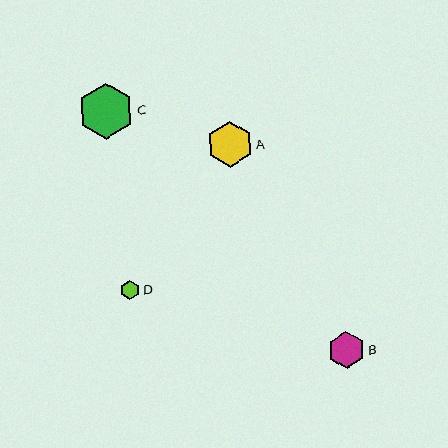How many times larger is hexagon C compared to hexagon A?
Hexagon C is approximately 1.2 times the size of hexagon A.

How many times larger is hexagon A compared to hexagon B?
Hexagon A is approximately 1.2 times the size of hexagon B.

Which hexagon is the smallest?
Hexagon D is the smallest with a size of approximately 19 pixels.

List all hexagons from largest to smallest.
From largest to smallest: C, A, B, D.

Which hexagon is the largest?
Hexagon C is the largest with a size of approximately 56 pixels.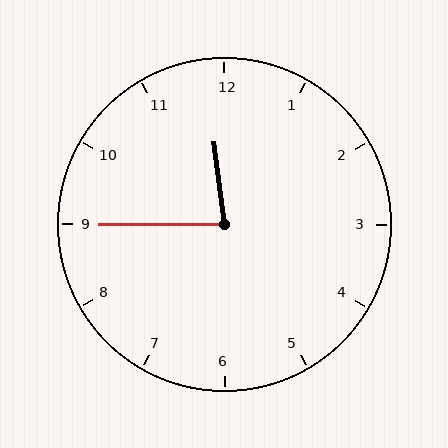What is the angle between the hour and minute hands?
Approximately 82 degrees.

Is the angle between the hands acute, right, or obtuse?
It is acute.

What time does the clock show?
11:45.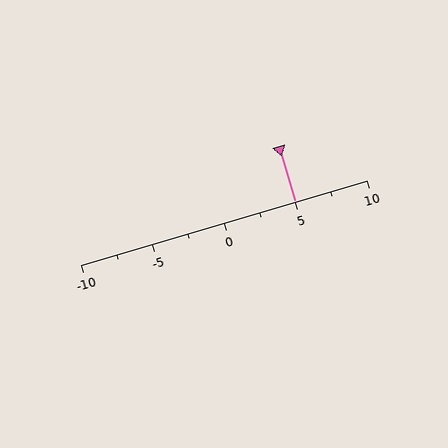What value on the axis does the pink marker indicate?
The marker indicates approximately 5.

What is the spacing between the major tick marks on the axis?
The major ticks are spaced 5 apart.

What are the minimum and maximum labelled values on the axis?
The axis runs from -10 to 10.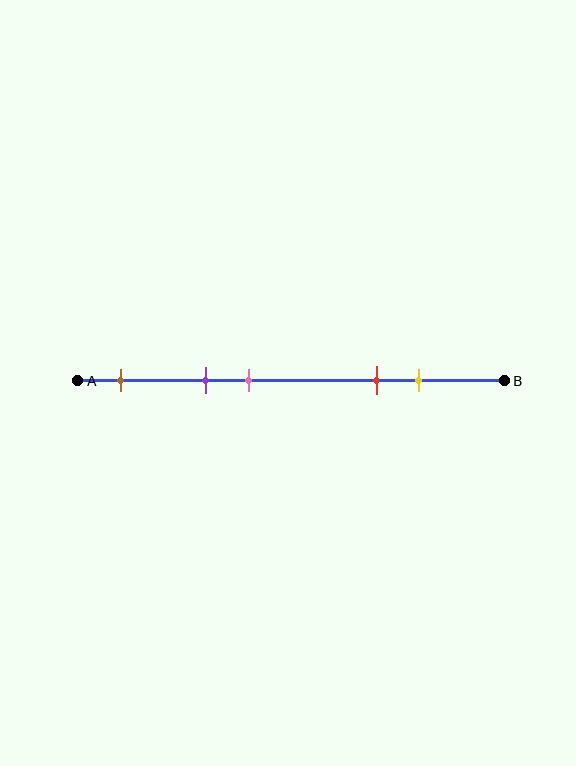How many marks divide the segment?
There are 5 marks dividing the segment.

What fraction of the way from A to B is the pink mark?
The pink mark is approximately 40% (0.4) of the way from A to B.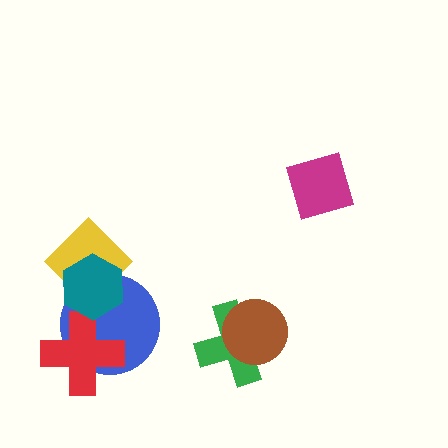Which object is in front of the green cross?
The brown circle is in front of the green cross.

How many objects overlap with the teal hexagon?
3 objects overlap with the teal hexagon.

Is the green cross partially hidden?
Yes, it is partially covered by another shape.